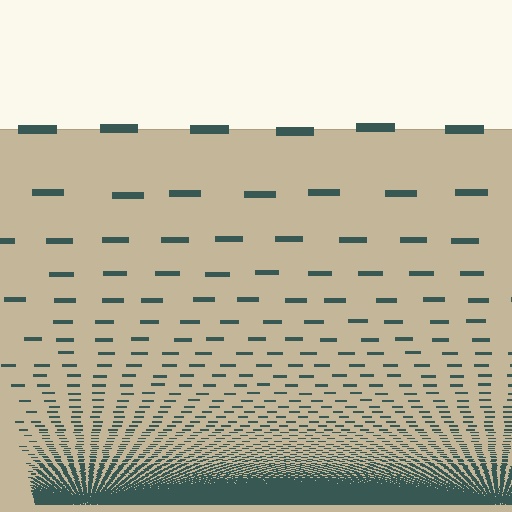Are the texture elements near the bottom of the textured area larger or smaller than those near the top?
Smaller. The gradient is inverted — elements near the bottom are smaller and denser.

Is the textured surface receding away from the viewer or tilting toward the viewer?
The surface appears to tilt toward the viewer. Texture elements get larger and sparser toward the top.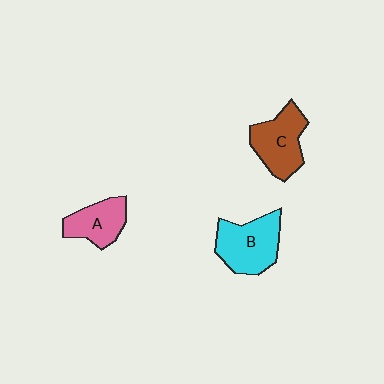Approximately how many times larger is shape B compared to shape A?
Approximately 1.4 times.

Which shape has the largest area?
Shape B (cyan).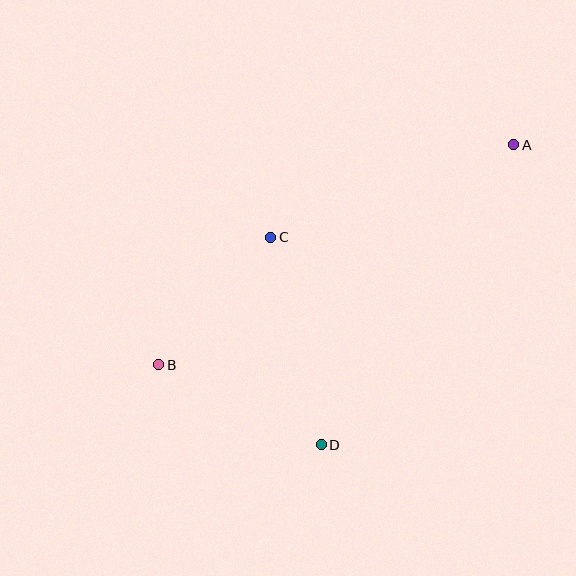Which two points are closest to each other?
Points B and C are closest to each other.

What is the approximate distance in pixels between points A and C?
The distance between A and C is approximately 260 pixels.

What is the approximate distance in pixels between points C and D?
The distance between C and D is approximately 214 pixels.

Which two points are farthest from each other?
Points A and B are farthest from each other.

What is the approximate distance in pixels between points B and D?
The distance between B and D is approximately 181 pixels.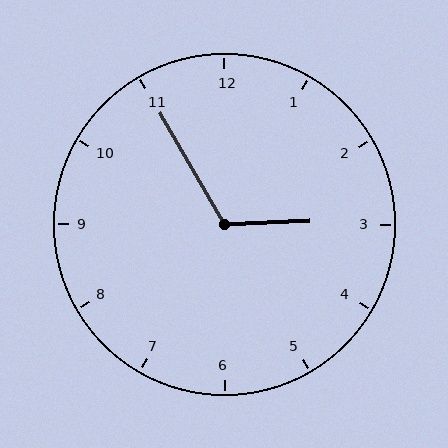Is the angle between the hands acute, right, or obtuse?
It is obtuse.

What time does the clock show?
2:55.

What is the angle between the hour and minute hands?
Approximately 118 degrees.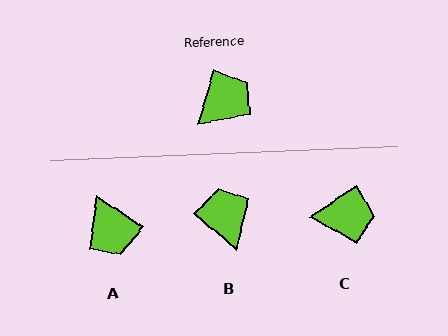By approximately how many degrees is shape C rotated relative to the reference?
Approximately 40 degrees clockwise.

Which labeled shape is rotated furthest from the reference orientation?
A, about 107 degrees away.